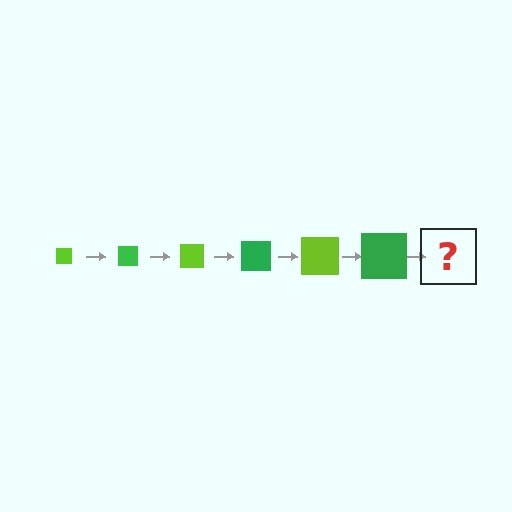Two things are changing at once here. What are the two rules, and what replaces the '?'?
The two rules are that the square grows larger each step and the color cycles through lime and green. The '?' should be a lime square, larger than the previous one.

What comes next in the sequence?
The next element should be a lime square, larger than the previous one.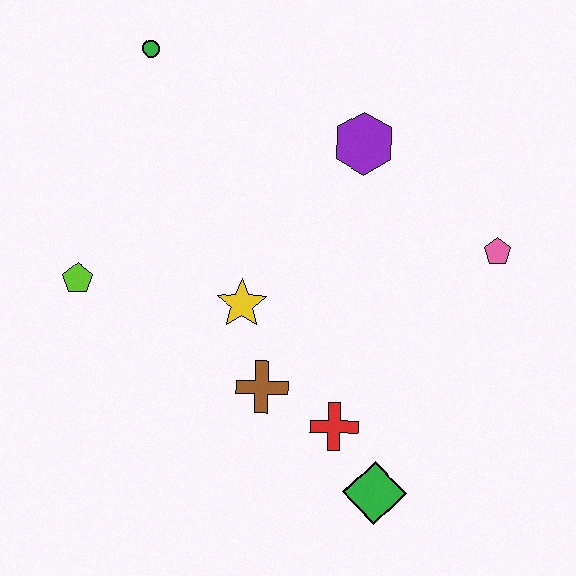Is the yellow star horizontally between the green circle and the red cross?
Yes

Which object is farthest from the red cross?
The green circle is farthest from the red cross.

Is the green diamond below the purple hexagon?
Yes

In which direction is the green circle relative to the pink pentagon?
The green circle is to the left of the pink pentagon.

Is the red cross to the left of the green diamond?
Yes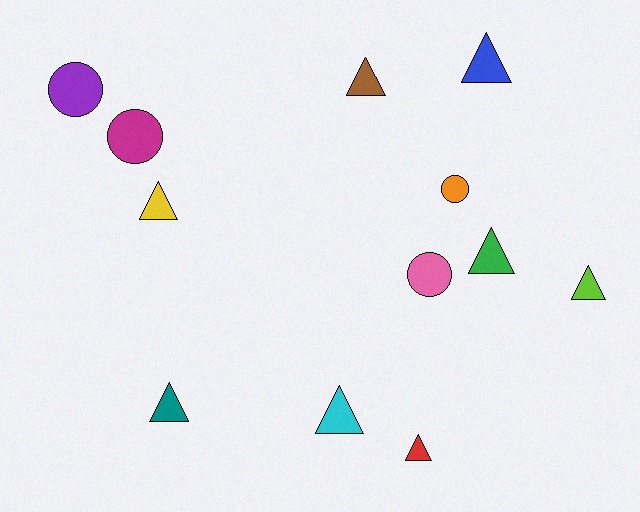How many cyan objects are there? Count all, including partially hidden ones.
There is 1 cyan object.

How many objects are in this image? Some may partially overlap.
There are 12 objects.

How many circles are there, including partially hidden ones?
There are 4 circles.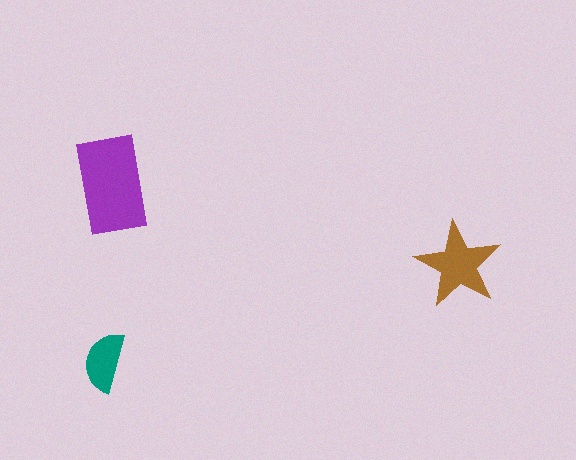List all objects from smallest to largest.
The teal semicircle, the brown star, the purple rectangle.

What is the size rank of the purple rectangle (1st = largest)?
1st.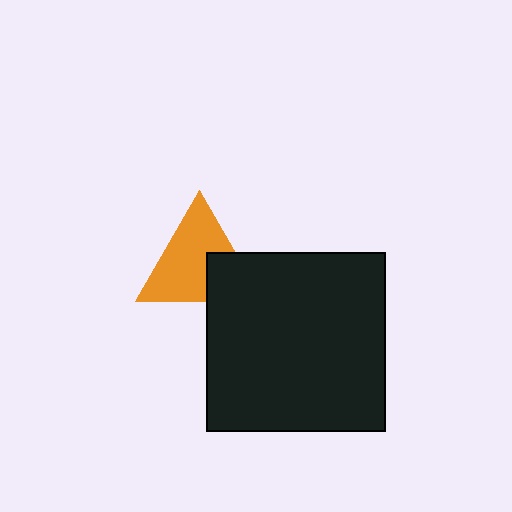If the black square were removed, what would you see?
You would see the complete orange triangle.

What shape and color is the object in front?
The object in front is a black square.